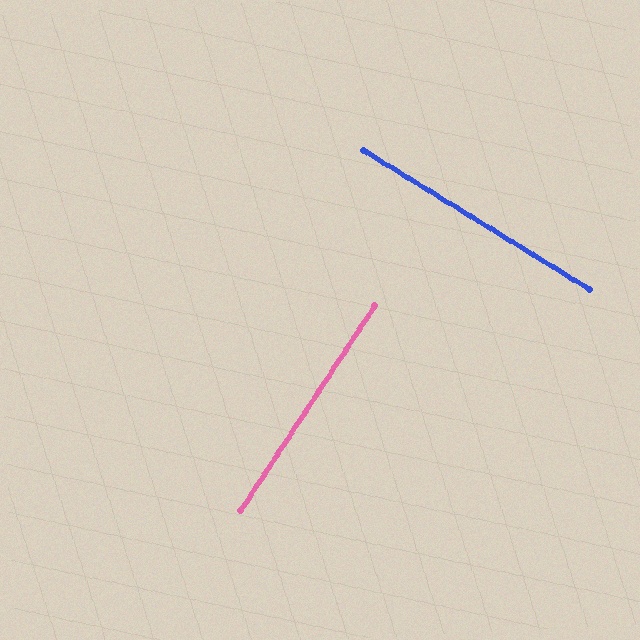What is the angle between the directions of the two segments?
Approximately 88 degrees.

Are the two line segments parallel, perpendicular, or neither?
Perpendicular — they meet at approximately 88°.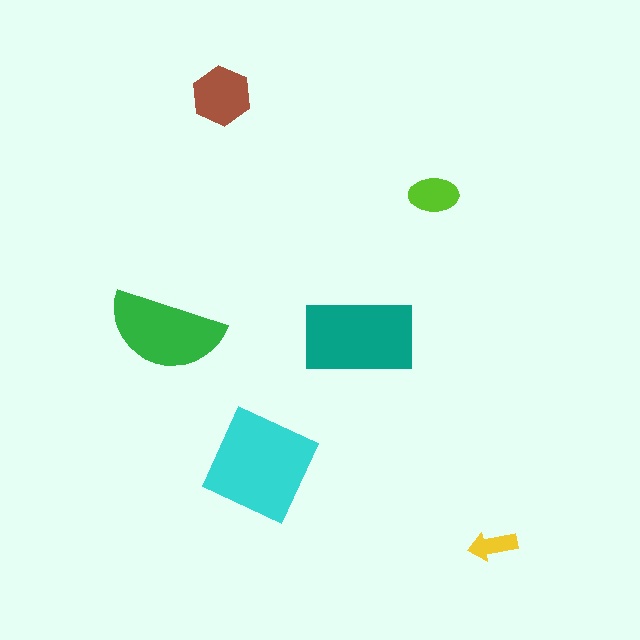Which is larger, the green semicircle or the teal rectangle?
The teal rectangle.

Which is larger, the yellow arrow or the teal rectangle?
The teal rectangle.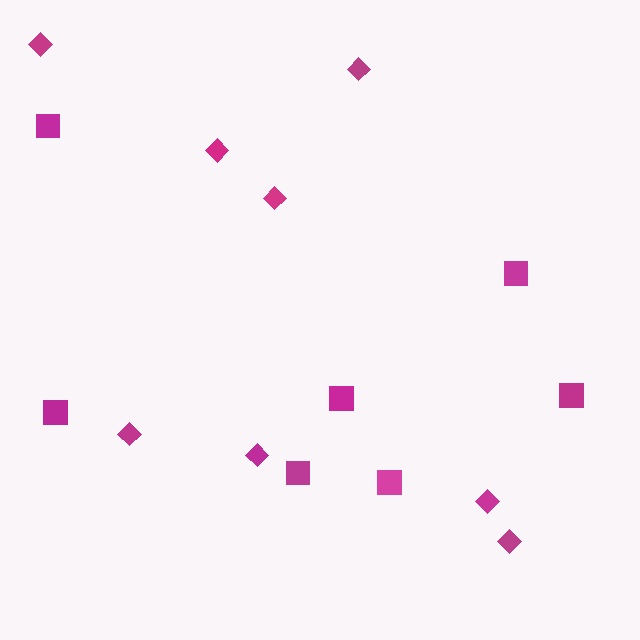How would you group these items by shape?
There are 2 groups: one group of diamonds (8) and one group of squares (7).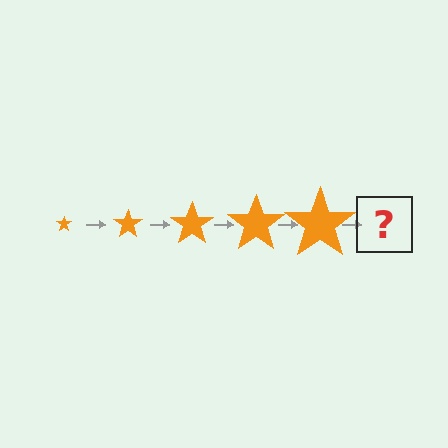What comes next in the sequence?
The next element should be an orange star, larger than the previous one.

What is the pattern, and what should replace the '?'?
The pattern is that the star gets progressively larger each step. The '?' should be an orange star, larger than the previous one.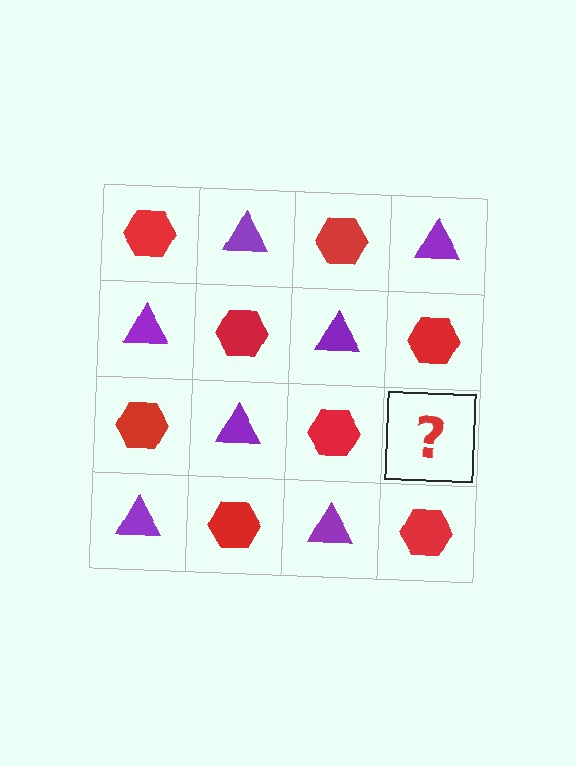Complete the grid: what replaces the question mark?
The question mark should be replaced with a purple triangle.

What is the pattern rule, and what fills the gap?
The rule is that it alternates red hexagon and purple triangle in a checkerboard pattern. The gap should be filled with a purple triangle.